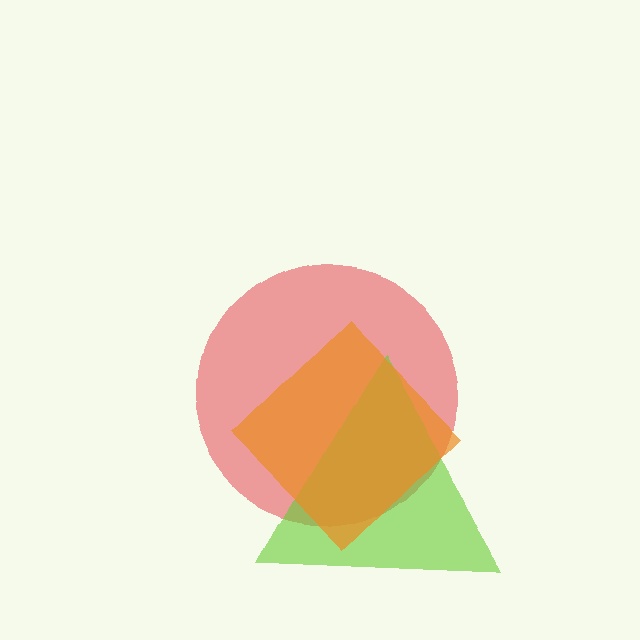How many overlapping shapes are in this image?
There are 3 overlapping shapes in the image.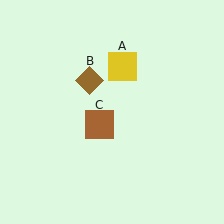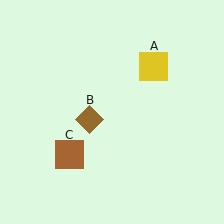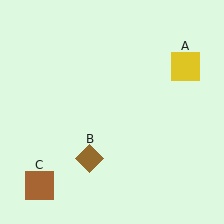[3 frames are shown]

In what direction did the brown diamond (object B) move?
The brown diamond (object B) moved down.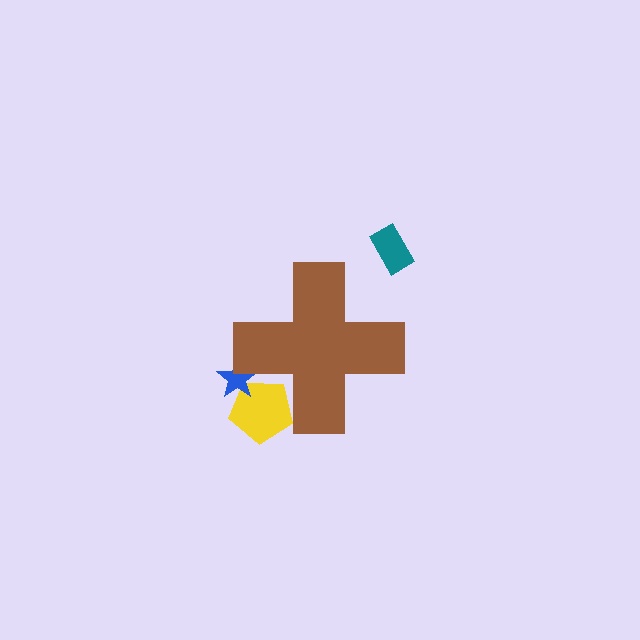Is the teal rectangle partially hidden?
No, the teal rectangle is fully visible.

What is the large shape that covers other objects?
A brown cross.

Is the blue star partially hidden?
Yes, the blue star is partially hidden behind the brown cross.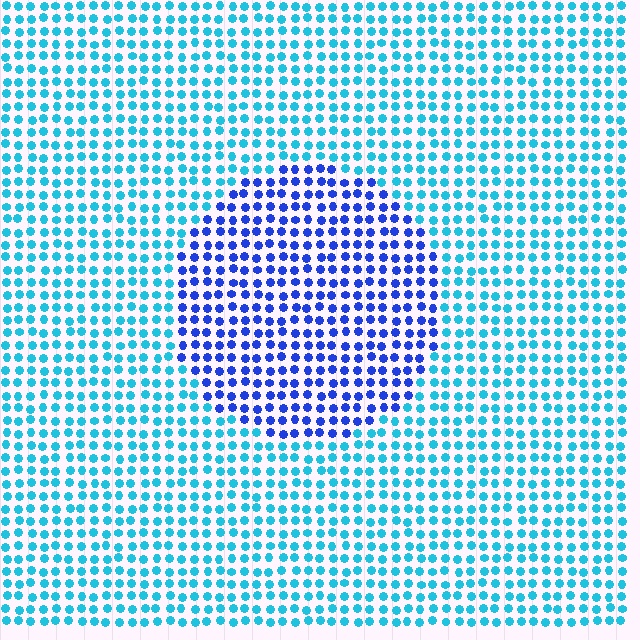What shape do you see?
I see a circle.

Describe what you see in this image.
The image is filled with small cyan elements in a uniform arrangement. A circle-shaped region is visible where the elements are tinted to a slightly different hue, forming a subtle color boundary.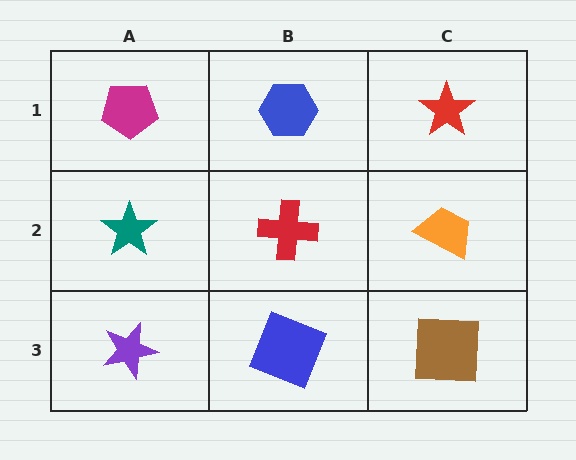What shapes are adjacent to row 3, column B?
A red cross (row 2, column B), a purple star (row 3, column A), a brown square (row 3, column C).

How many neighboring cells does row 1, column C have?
2.